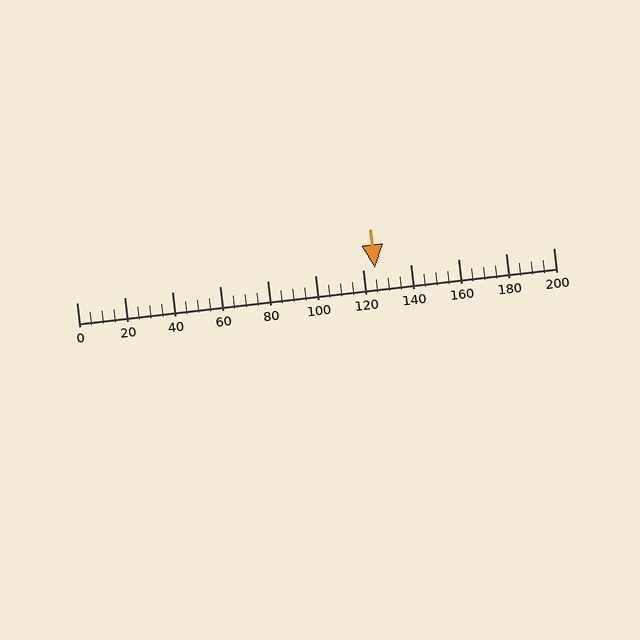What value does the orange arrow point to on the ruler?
The orange arrow points to approximately 125.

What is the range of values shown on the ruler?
The ruler shows values from 0 to 200.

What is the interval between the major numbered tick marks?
The major tick marks are spaced 20 units apart.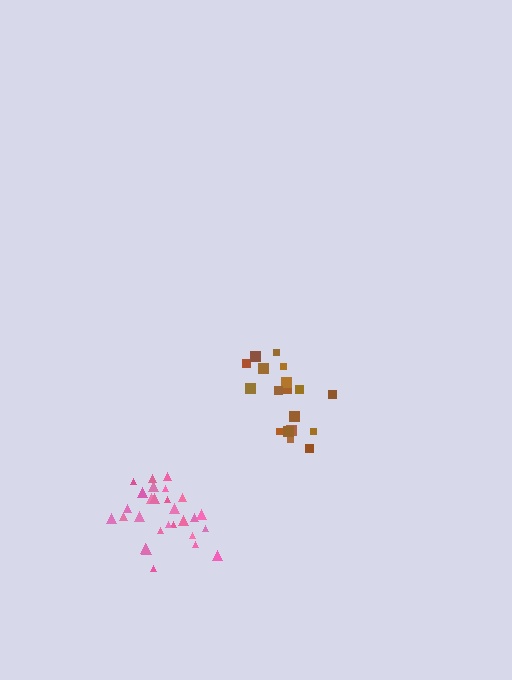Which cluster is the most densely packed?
Pink.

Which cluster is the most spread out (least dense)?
Brown.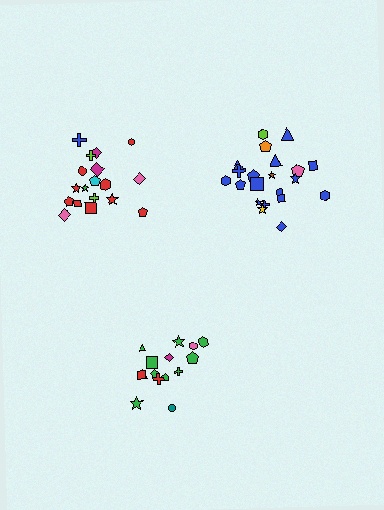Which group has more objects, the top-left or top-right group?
The top-right group.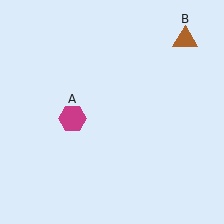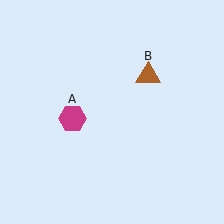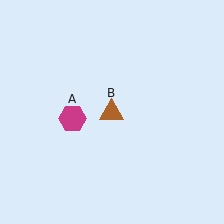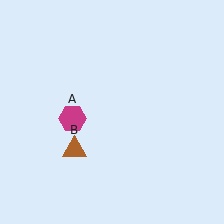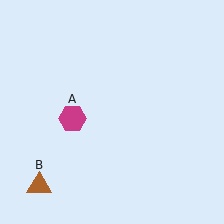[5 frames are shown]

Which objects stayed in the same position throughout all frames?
Magenta hexagon (object A) remained stationary.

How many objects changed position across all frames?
1 object changed position: brown triangle (object B).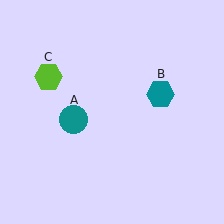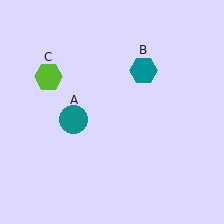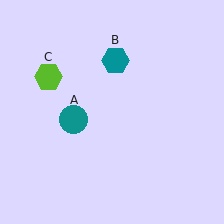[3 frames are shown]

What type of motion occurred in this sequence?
The teal hexagon (object B) rotated counterclockwise around the center of the scene.